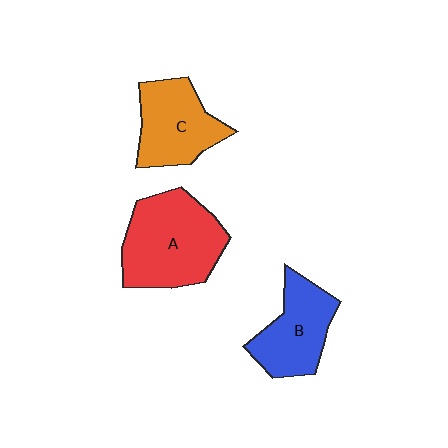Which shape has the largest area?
Shape A (red).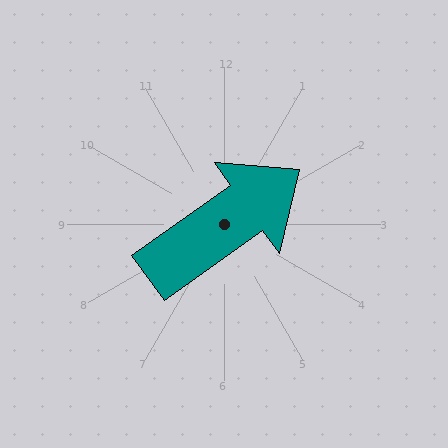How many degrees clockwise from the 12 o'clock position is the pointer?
Approximately 55 degrees.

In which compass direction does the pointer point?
Northeast.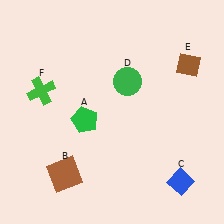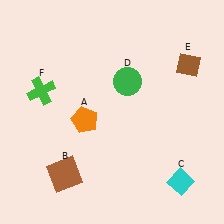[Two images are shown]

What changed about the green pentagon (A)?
In Image 1, A is green. In Image 2, it changed to orange.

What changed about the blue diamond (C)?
In Image 1, C is blue. In Image 2, it changed to cyan.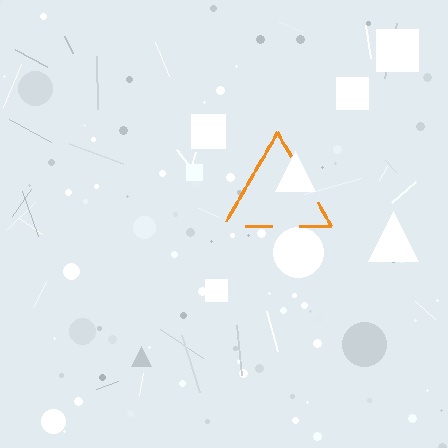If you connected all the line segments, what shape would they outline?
They would outline a triangle.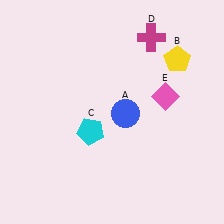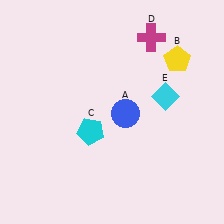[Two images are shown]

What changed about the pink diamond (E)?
In Image 1, E is pink. In Image 2, it changed to cyan.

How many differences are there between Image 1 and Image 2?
There is 1 difference between the two images.